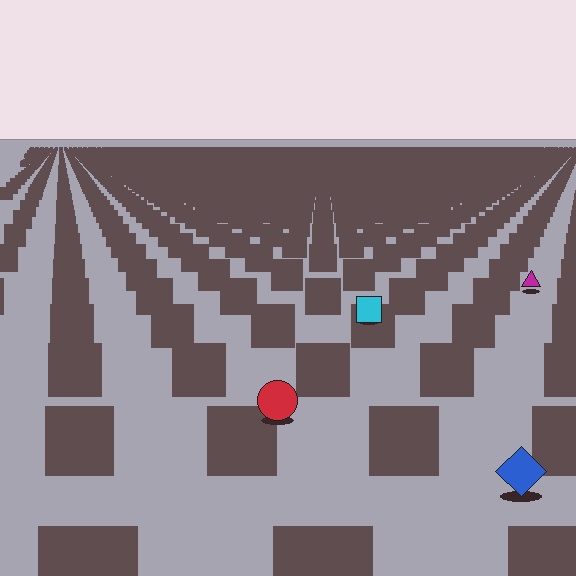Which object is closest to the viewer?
The blue diamond is closest. The texture marks near it are larger and more spread out.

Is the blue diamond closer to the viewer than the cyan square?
Yes. The blue diamond is closer — you can tell from the texture gradient: the ground texture is coarser near it.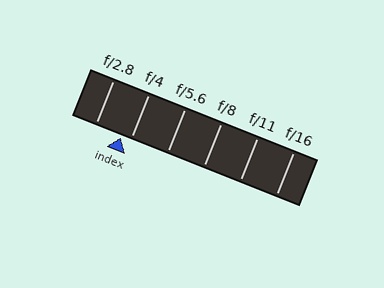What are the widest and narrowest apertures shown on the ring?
The widest aperture shown is f/2.8 and the narrowest is f/16.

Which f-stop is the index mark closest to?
The index mark is closest to f/4.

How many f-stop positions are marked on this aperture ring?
There are 6 f-stop positions marked.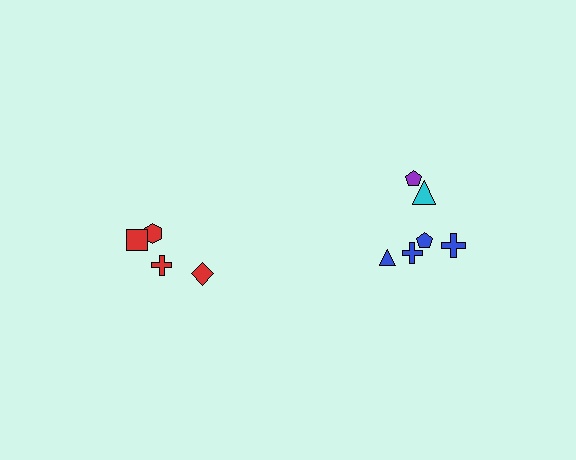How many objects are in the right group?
There are 6 objects.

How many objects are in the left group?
There are 4 objects.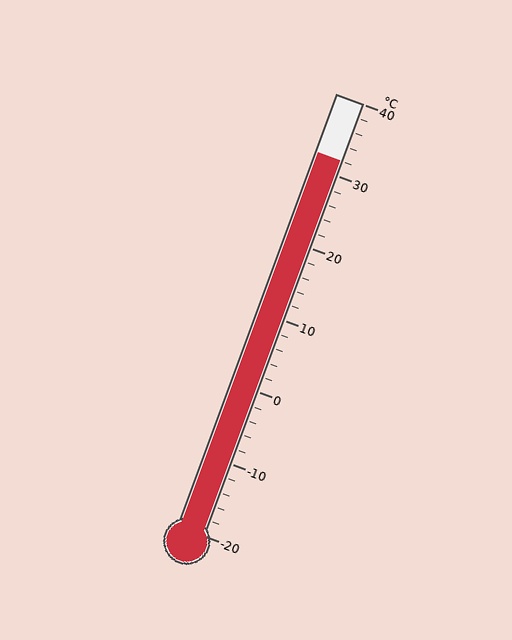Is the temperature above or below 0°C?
The temperature is above 0°C.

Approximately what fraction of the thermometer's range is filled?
The thermometer is filled to approximately 85% of its range.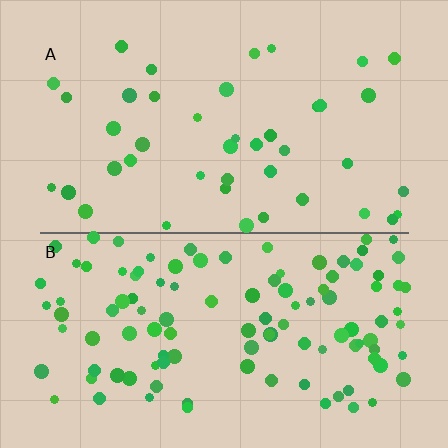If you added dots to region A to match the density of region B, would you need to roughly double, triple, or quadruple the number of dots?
Approximately triple.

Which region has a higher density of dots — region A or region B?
B (the bottom).